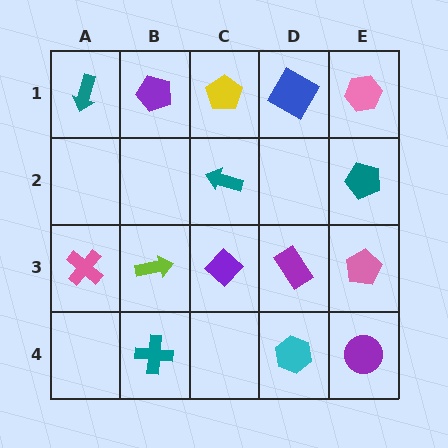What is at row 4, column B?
A teal cross.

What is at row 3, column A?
A pink cross.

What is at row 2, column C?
A teal arrow.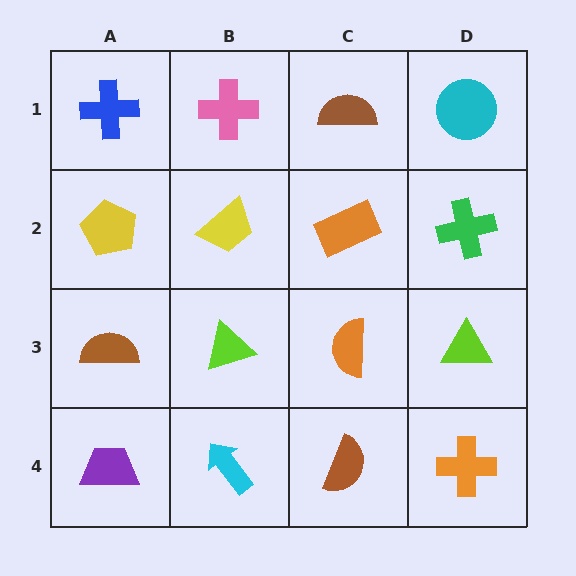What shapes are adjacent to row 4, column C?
An orange semicircle (row 3, column C), a cyan arrow (row 4, column B), an orange cross (row 4, column D).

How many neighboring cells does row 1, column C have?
3.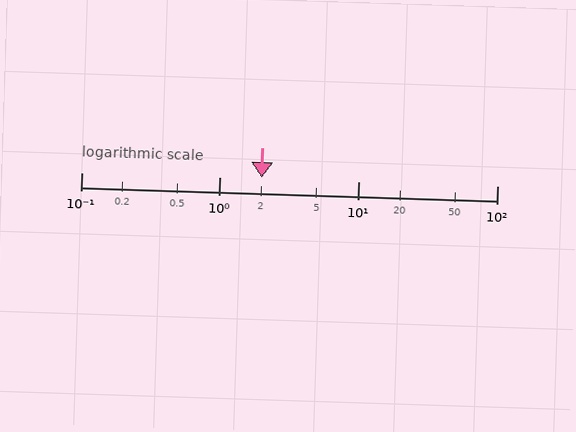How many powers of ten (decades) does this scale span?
The scale spans 3 decades, from 0.1 to 100.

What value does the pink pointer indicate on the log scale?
The pointer indicates approximately 2.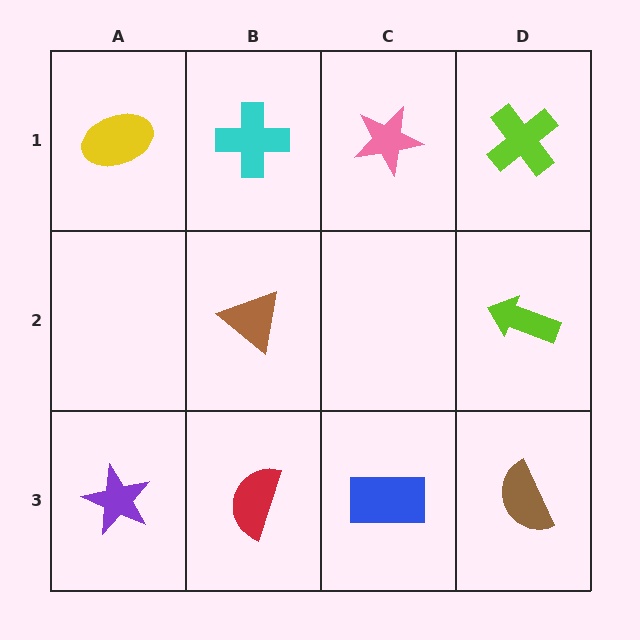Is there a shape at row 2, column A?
No, that cell is empty.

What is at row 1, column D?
A lime cross.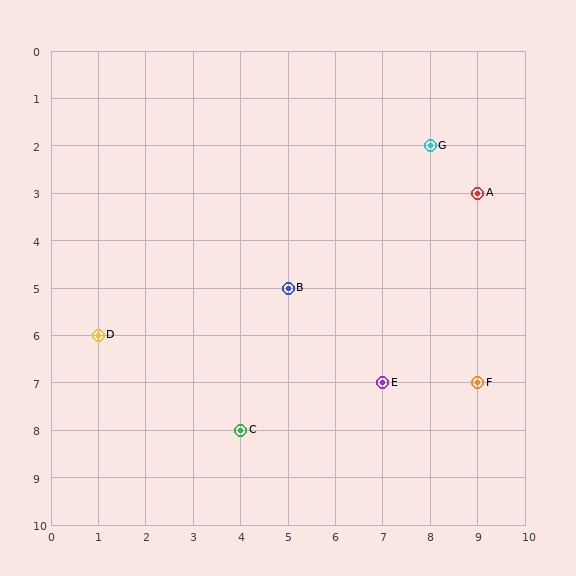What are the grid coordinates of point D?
Point D is at grid coordinates (1, 6).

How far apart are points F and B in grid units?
Points F and B are 4 columns and 2 rows apart (about 4.5 grid units diagonally).